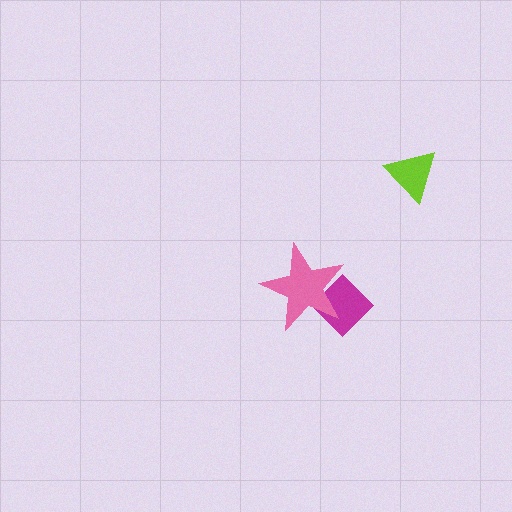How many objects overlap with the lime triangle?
0 objects overlap with the lime triangle.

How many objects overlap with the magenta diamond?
1 object overlaps with the magenta diamond.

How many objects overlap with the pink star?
1 object overlaps with the pink star.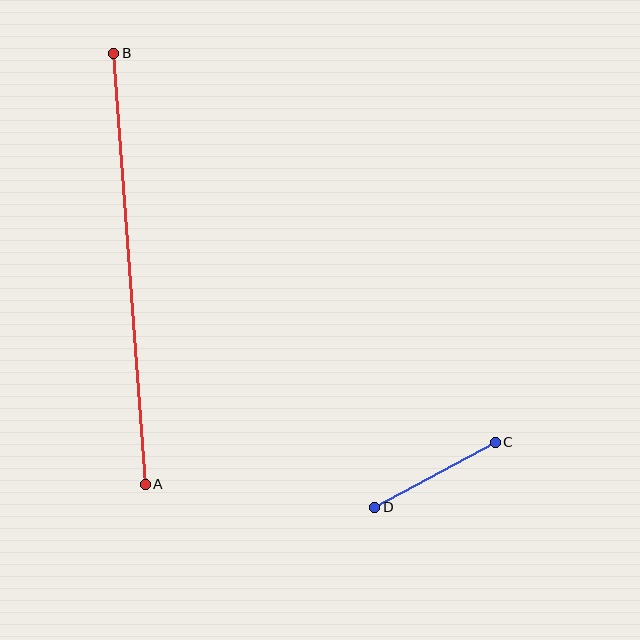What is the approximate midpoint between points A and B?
The midpoint is at approximately (130, 269) pixels.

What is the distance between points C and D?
The distance is approximately 137 pixels.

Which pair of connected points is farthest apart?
Points A and B are farthest apart.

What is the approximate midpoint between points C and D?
The midpoint is at approximately (435, 475) pixels.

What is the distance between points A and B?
The distance is approximately 432 pixels.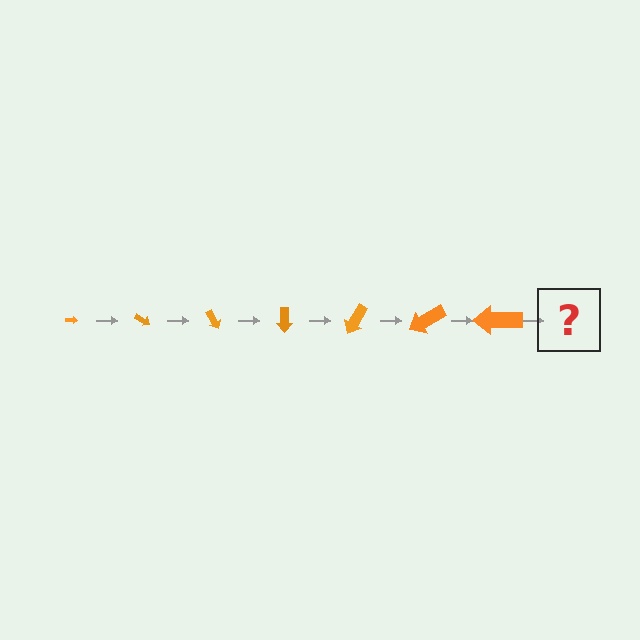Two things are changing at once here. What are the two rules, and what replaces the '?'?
The two rules are that the arrow grows larger each step and it rotates 30 degrees each step. The '?' should be an arrow, larger than the previous one and rotated 210 degrees from the start.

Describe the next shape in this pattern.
It should be an arrow, larger than the previous one and rotated 210 degrees from the start.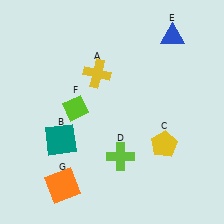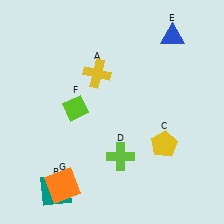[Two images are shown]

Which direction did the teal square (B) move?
The teal square (B) moved down.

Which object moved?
The teal square (B) moved down.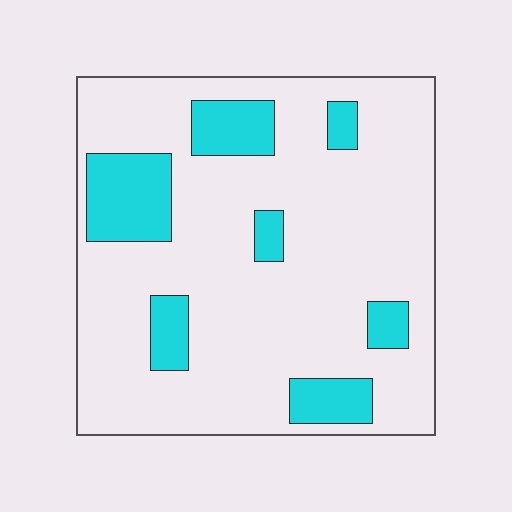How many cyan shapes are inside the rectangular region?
7.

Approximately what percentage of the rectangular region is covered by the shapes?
Approximately 20%.